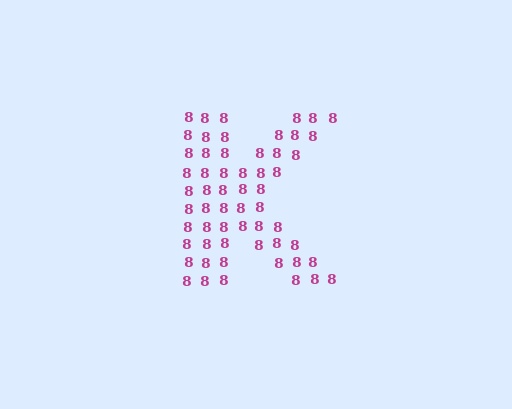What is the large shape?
The large shape is the letter K.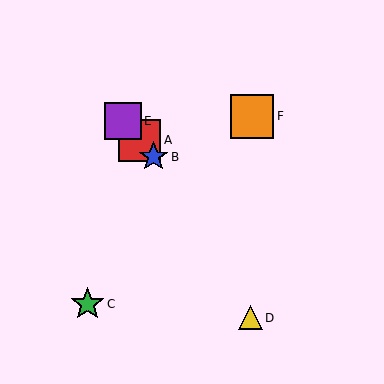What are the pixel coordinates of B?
Object B is at (153, 157).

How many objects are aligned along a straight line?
3 objects (A, B, E) are aligned along a straight line.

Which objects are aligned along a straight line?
Objects A, B, E are aligned along a straight line.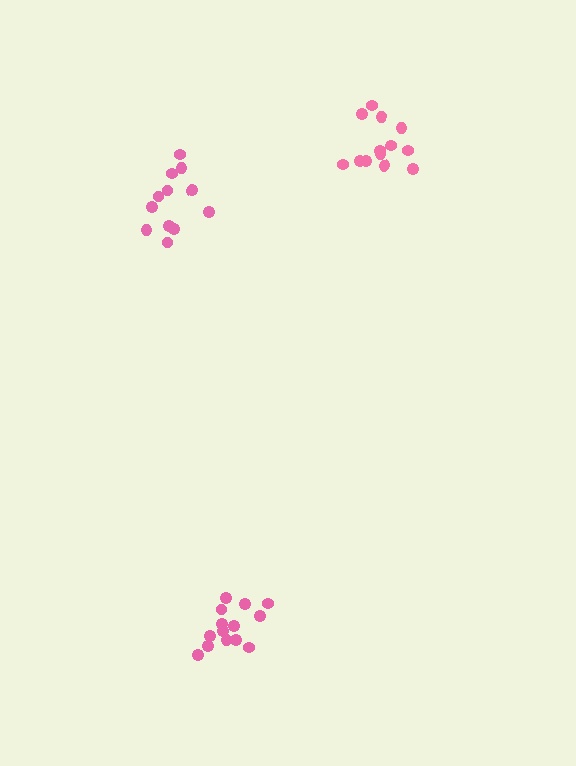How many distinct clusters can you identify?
There are 3 distinct clusters.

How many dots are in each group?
Group 1: 14 dots, Group 2: 12 dots, Group 3: 13 dots (39 total).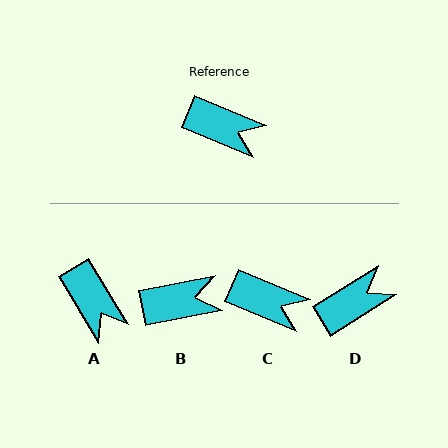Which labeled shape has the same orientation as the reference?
C.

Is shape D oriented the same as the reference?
No, it is off by about 55 degrees.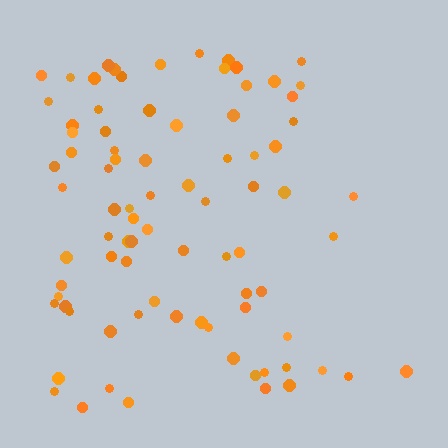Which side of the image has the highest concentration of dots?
The left.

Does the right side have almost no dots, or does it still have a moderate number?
Still a moderate number, just noticeably fewer than the left.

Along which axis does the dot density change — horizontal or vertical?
Horizontal.